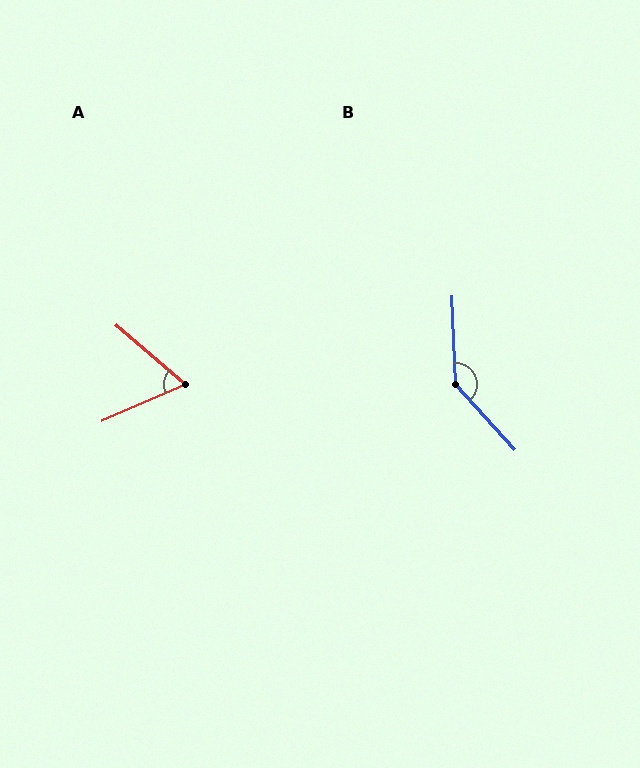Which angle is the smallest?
A, at approximately 64 degrees.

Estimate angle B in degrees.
Approximately 140 degrees.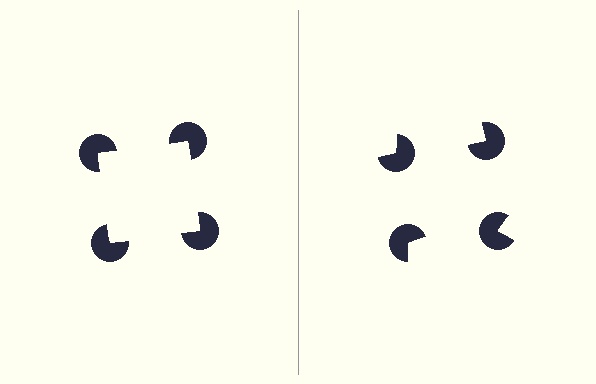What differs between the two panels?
The pac-man discs are positioned identically on both sides; only the wedge orientations differ. On the left they align to a square; on the right they are misaligned.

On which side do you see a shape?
An illusory square appears on the left side. On the right side the wedge cuts are rotated, so no coherent shape forms.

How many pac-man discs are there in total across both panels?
8 — 4 on each side.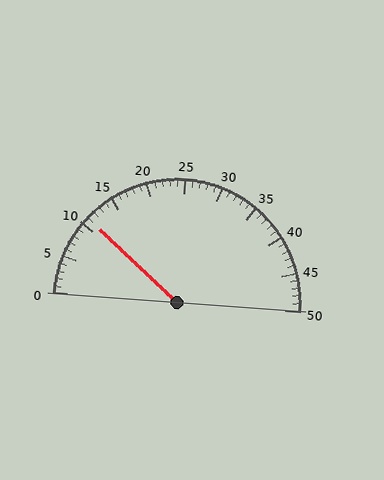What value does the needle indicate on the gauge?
The needle indicates approximately 11.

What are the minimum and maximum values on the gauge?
The gauge ranges from 0 to 50.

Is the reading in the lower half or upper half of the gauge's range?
The reading is in the lower half of the range (0 to 50).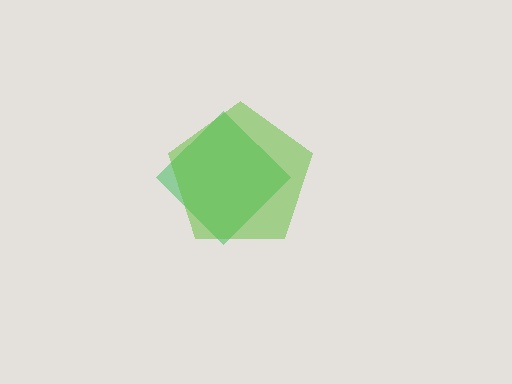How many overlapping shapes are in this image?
There are 2 overlapping shapes in the image.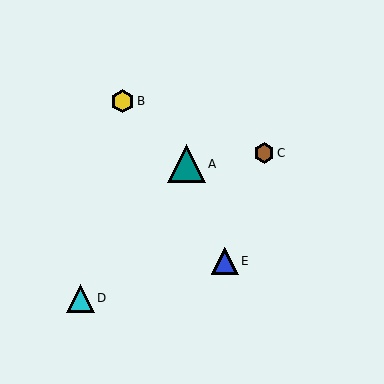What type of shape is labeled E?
Shape E is a blue triangle.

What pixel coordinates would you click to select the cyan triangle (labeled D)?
Click at (80, 298) to select the cyan triangle D.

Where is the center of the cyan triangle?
The center of the cyan triangle is at (80, 298).